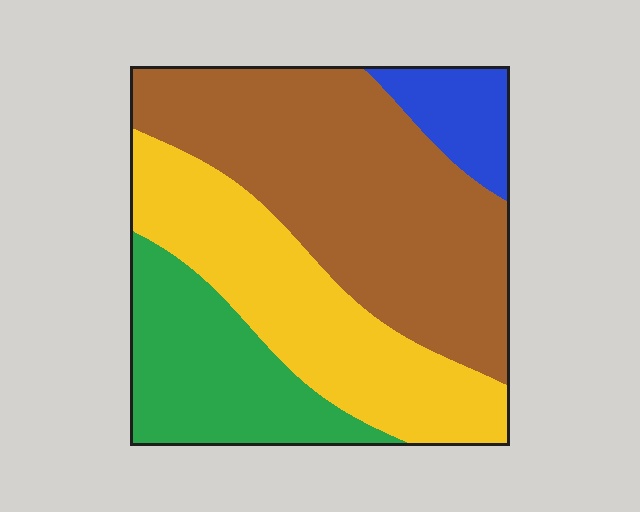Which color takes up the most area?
Brown, at roughly 45%.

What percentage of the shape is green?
Green covers 20% of the shape.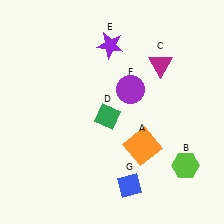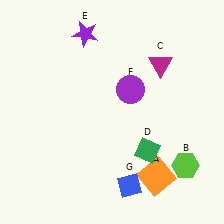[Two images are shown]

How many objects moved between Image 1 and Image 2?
3 objects moved between the two images.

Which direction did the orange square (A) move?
The orange square (A) moved down.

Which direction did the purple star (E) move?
The purple star (E) moved left.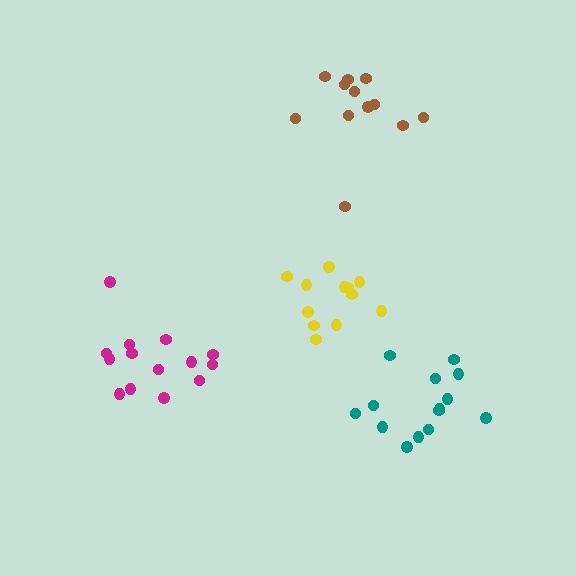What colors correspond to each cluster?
The clusters are colored: magenta, yellow, brown, teal.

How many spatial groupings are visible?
There are 4 spatial groupings.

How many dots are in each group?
Group 1: 14 dots, Group 2: 12 dots, Group 3: 12 dots, Group 4: 14 dots (52 total).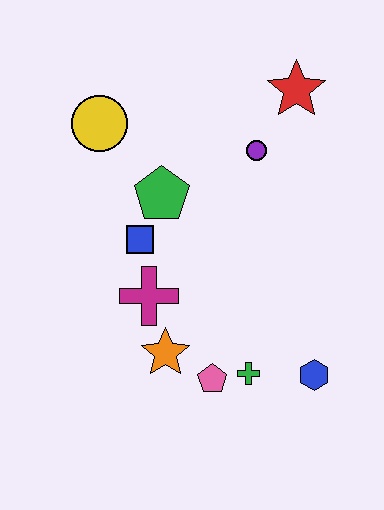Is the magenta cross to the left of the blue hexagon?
Yes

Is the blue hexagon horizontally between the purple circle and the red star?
No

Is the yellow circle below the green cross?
No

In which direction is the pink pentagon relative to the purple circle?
The pink pentagon is below the purple circle.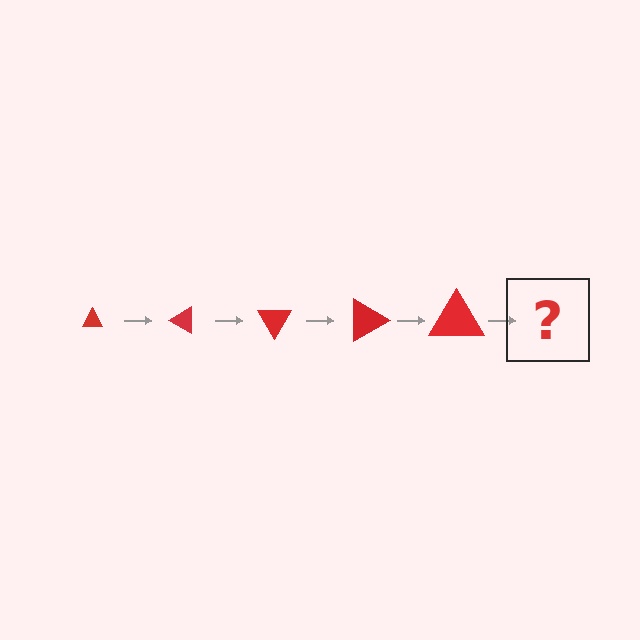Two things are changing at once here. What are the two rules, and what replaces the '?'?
The two rules are that the triangle grows larger each step and it rotates 30 degrees each step. The '?' should be a triangle, larger than the previous one and rotated 150 degrees from the start.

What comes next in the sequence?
The next element should be a triangle, larger than the previous one and rotated 150 degrees from the start.